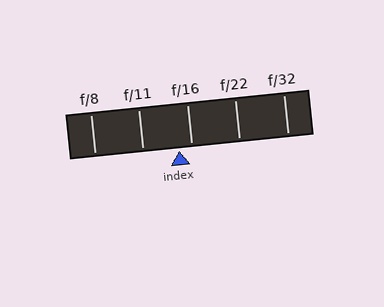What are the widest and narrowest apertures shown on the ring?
The widest aperture shown is f/8 and the narrowest is f/32.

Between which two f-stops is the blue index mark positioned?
The index mark is between f/11 and f/16.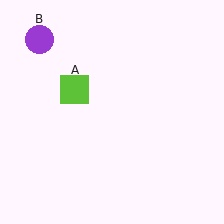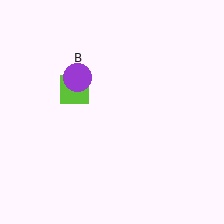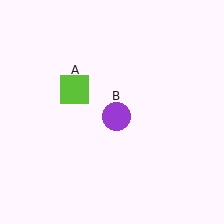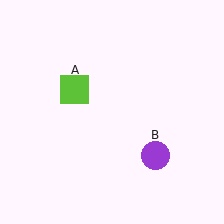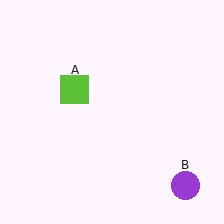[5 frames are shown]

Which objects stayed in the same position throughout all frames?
Lime square (object A) remained stationary.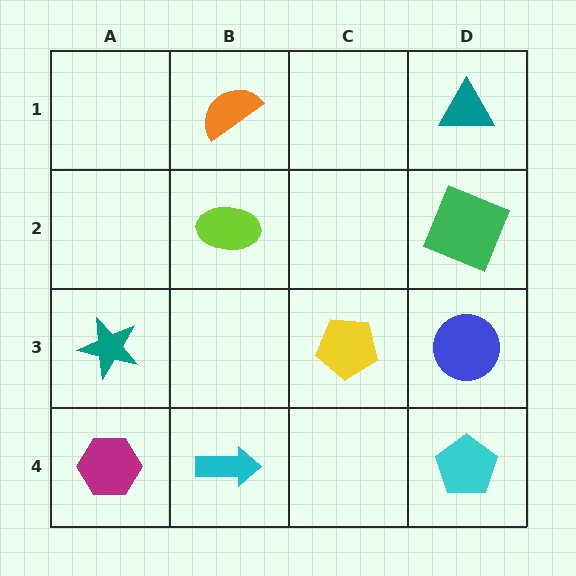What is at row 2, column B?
A lime ellipse.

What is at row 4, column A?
A magenta hexagon.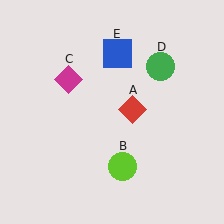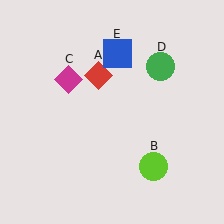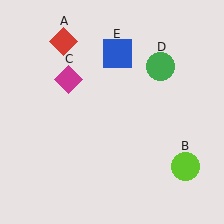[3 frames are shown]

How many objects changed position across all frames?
2 objects changed position: red diamond (object A), lime circle (object B).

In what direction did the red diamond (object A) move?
The red diamond (object A) moved up and to the left.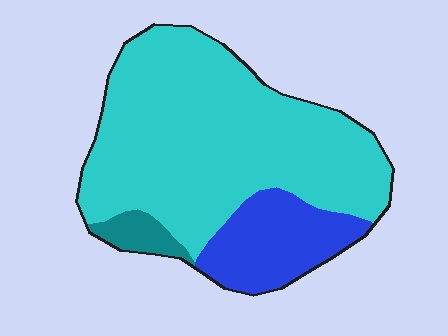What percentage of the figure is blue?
Blue covers 20% of the figure.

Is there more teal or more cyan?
Cyan.